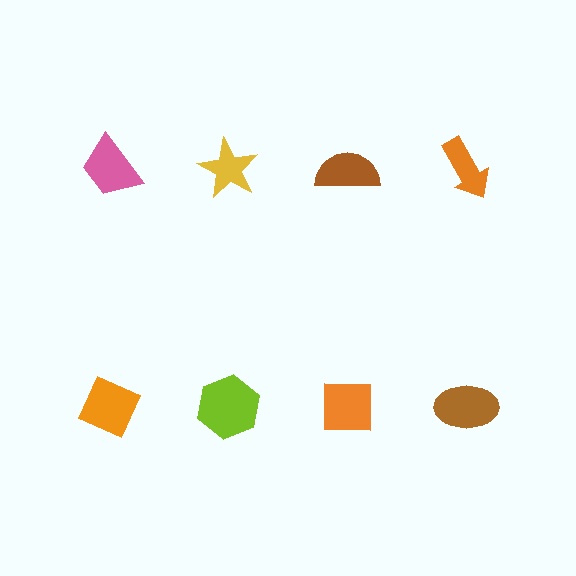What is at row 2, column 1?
An orange diamond.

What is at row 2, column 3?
An orange square.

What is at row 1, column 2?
A yellow star.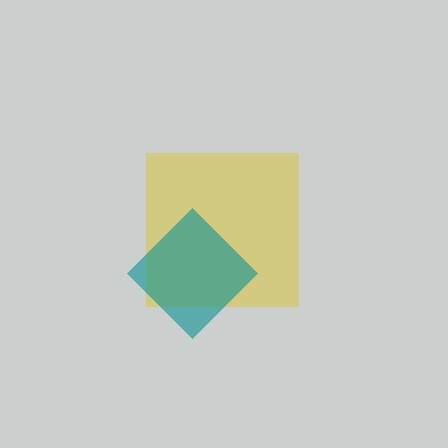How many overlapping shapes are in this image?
There are 2 overlapping shapes in the image.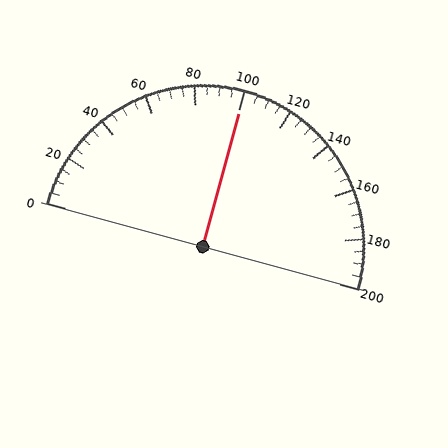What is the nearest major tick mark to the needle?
The nearest major tick mark is 100.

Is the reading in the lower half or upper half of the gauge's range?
The reading is in the upper half of the range (0 to 200).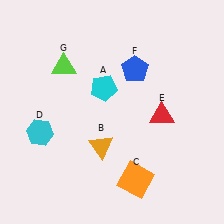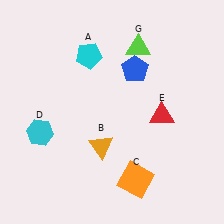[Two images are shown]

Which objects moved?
The objects that moved are: the cyan pentagon (A), the lime triangle (G).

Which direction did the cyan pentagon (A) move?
The cyan pentagon (A) moved up.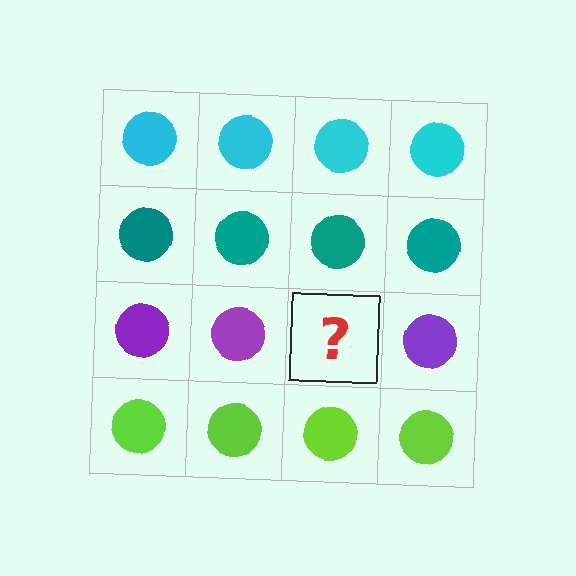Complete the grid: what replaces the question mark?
The question mark should be replaced with a purple circle.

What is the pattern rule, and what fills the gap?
The rule is that each row has a consistent color. The gap should be filled with a purple circle.